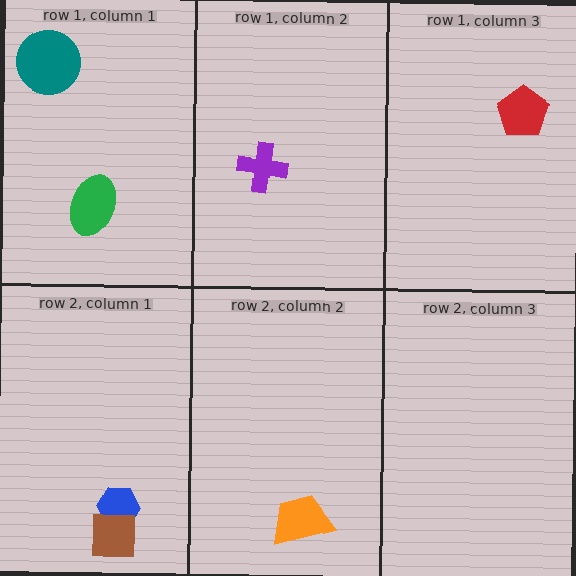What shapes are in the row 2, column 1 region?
The blue hexagon, the brown square.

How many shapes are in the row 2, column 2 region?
1.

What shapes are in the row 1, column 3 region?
The red pentagon.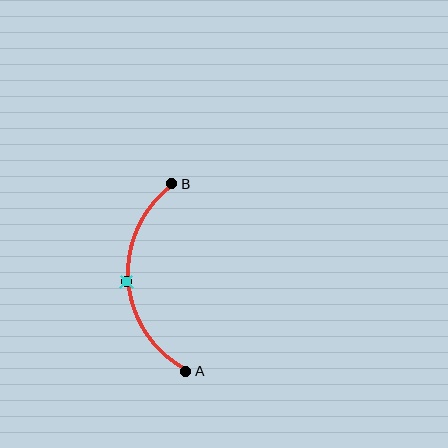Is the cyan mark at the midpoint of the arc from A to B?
Yes. The cyan mark lies on the arc at equal arc-length from both A and B — it is the arc midpoint.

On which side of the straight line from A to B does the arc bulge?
The arc bulges to the left of the straight line connecting A and B.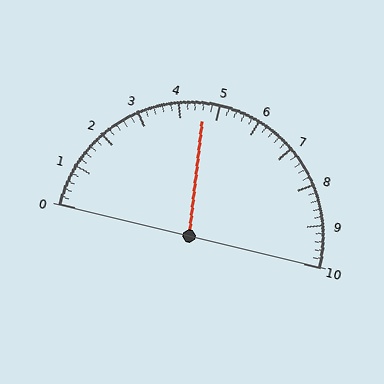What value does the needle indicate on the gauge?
The needle indicates approximately 4.6.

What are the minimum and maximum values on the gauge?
The gauge ranges from 0 to 10.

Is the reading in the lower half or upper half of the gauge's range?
The reading is in the lower half of the range (0 to 10).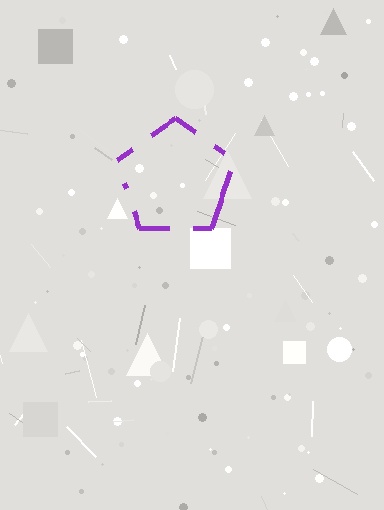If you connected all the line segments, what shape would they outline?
They would outline a pentagon.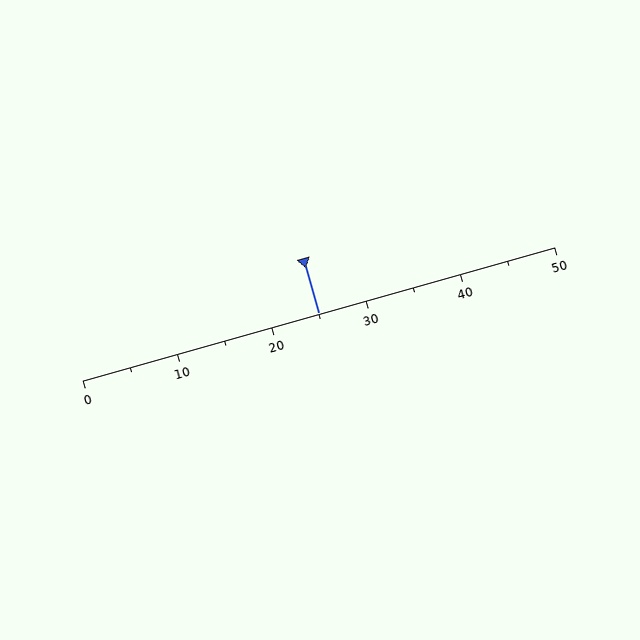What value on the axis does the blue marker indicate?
The marker indicates approximately 25.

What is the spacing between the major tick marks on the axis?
The major ticks are spaced 10 apart.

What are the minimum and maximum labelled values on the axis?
The axis runs from 0 to 50.